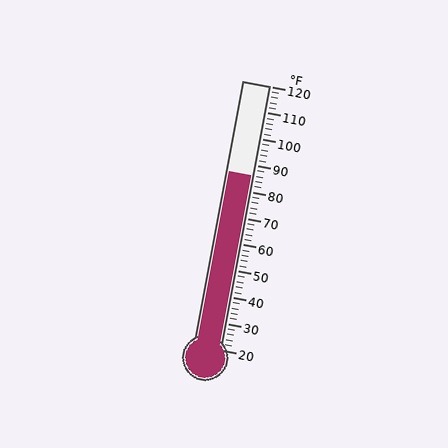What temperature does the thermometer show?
The thermometer shows approximately 86°F.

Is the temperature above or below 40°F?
The temperature is above 40°F.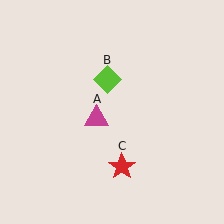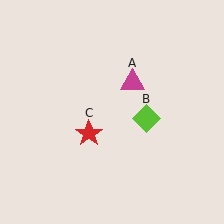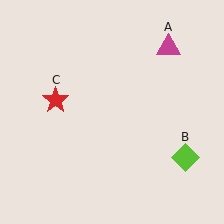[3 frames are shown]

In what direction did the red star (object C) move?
The red star (object C) moved up and to the left.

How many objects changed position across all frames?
3 objects changed position: magenta triangle (object A), lime diamond (object B), red star (object C).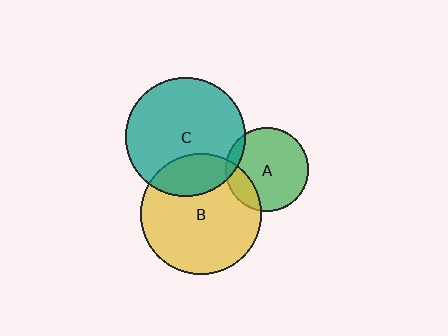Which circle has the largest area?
Circle B (yellow).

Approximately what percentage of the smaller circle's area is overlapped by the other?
Approximately 10%.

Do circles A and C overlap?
Yes.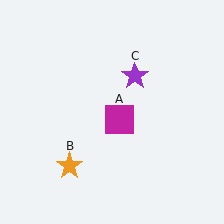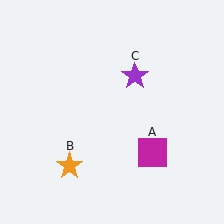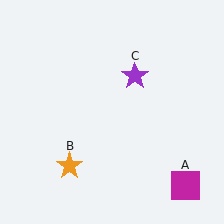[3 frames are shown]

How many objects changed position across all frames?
1 object changed position: magenta square (object A).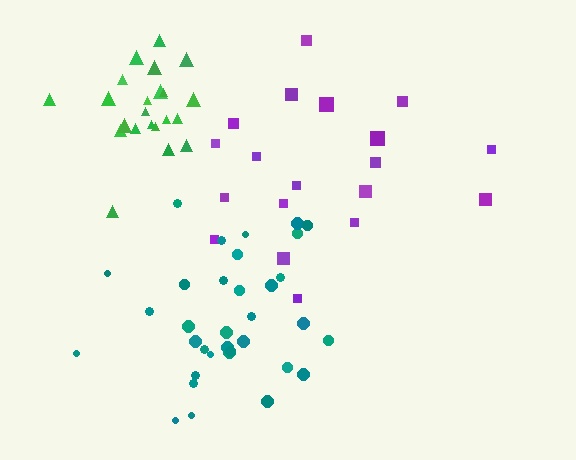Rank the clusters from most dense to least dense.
green, teal, purple.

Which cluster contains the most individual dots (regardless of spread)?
Teal (34).